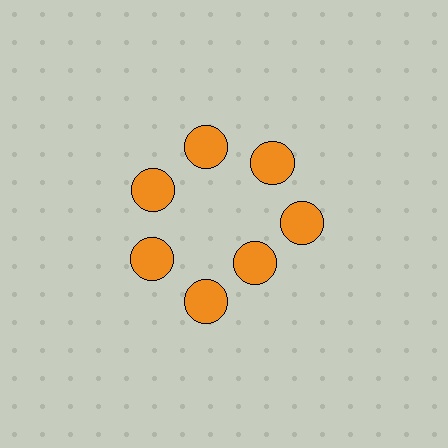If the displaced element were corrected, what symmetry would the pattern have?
It would have 7-fold rotational symmetry — the pattern would map onto itself every 51 degrees.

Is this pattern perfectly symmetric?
No. The 7 orange circles are arranged in a ring, but one element near the 5 o'clock position is pulled inward toward the center, breaking the 7-fold rotational symmetry.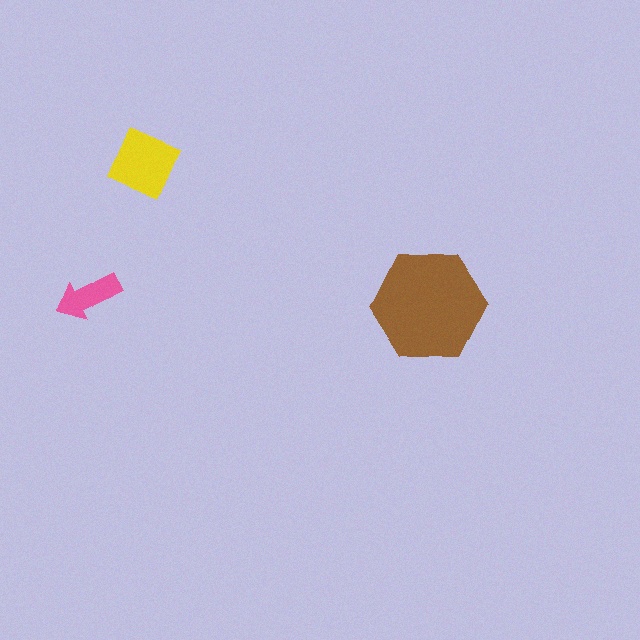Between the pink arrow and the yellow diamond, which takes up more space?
The yellow diamond.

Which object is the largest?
The brown hexagon.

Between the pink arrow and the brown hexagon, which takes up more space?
The brown hexagon.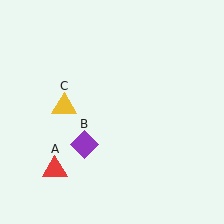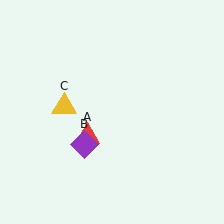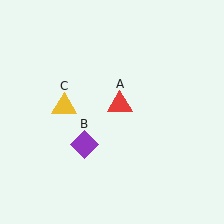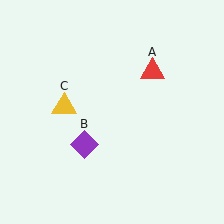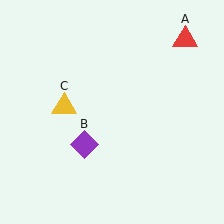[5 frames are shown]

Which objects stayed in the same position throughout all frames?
Purple diamond (object B) and yellow triangle (object C) remained stationary.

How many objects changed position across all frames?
1 object changed position: red triangle (object A).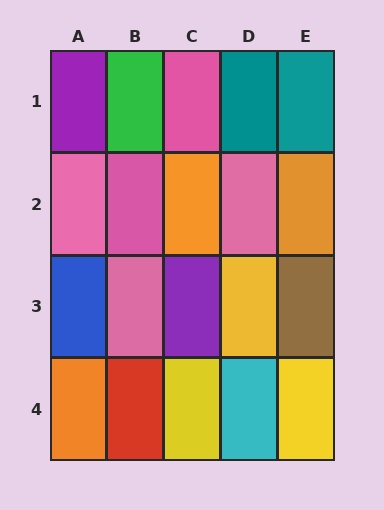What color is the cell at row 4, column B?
Red.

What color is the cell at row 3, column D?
Yellow.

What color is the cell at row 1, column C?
Pink.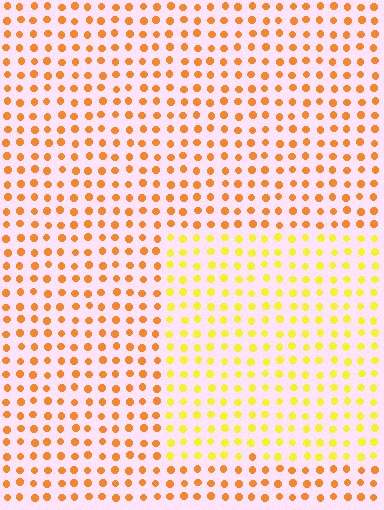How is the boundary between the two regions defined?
The boundary is defined purely by a slight shift in hue (about 33 degrees). Spacing, size, and orientation are identical on both sides.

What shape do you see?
I see a rectangle.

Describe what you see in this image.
The image is filled with small orange elements in a uniform arrangement. A rectangle-shaped region is visible where the elements are tinted to a slightly different hue, forming a subtle color boundary.